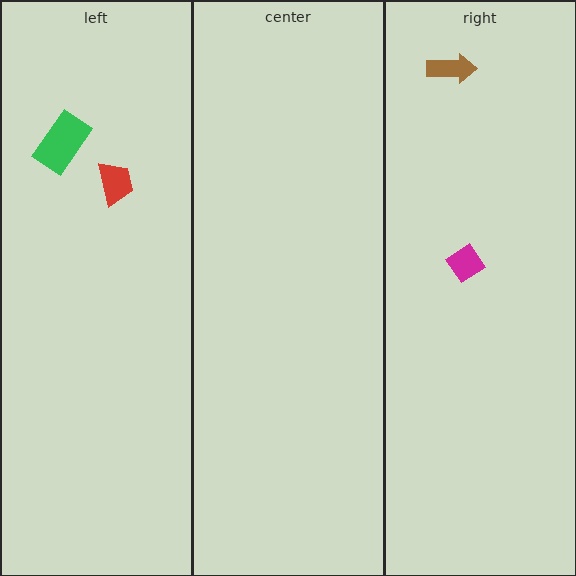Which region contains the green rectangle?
The left region.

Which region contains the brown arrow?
The right region.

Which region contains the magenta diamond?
The right region.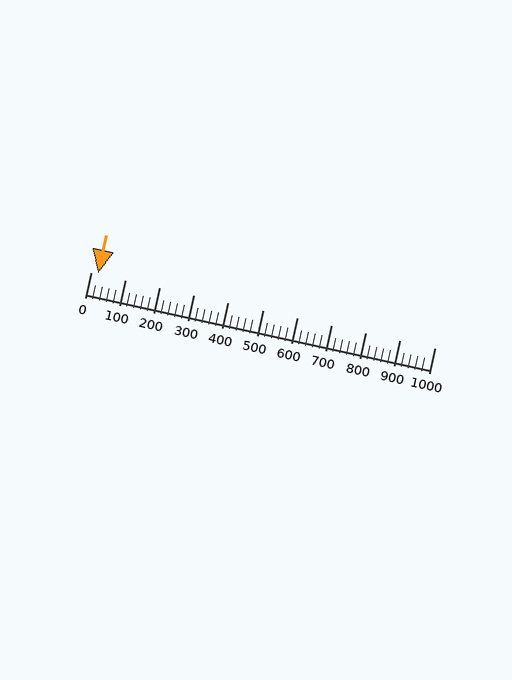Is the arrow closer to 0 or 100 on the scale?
The arrow is closer to 0.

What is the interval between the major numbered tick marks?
The major tick marks are spaced 100 units apart.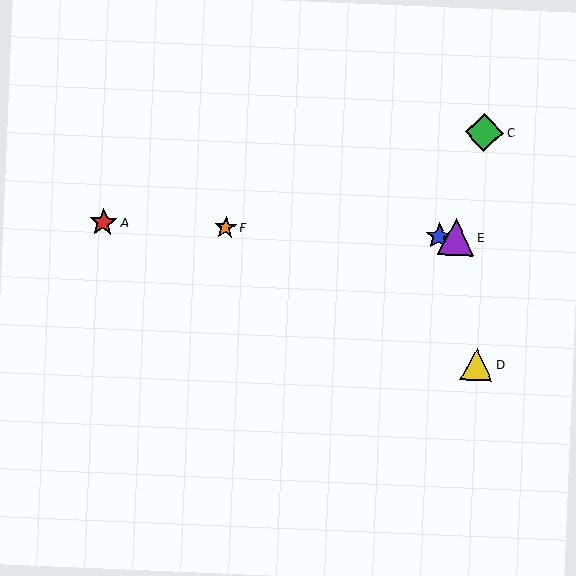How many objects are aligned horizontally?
4 objects (A, B, E, F) are aligned horizontally.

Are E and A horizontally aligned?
Yes, both are at y≈237.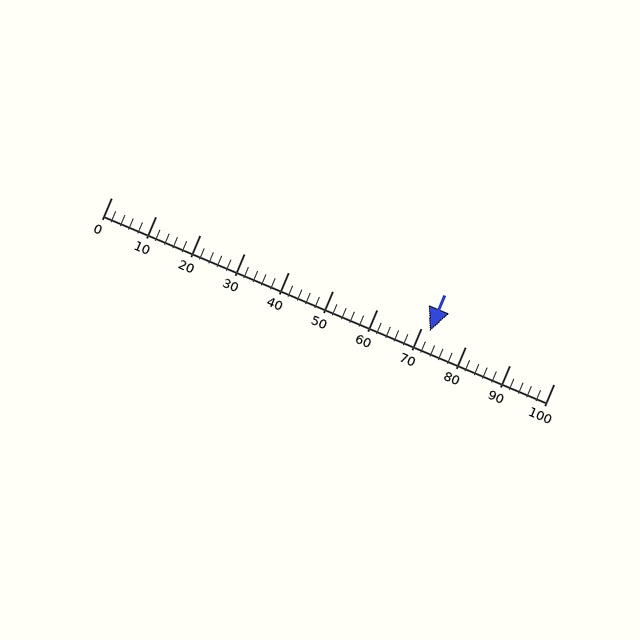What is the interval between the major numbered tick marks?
The major tick marks are spaced 10 units apart.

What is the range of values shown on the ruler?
The ruler shows values from 0 to 100.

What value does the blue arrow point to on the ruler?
The blue arrow points to approximately 72.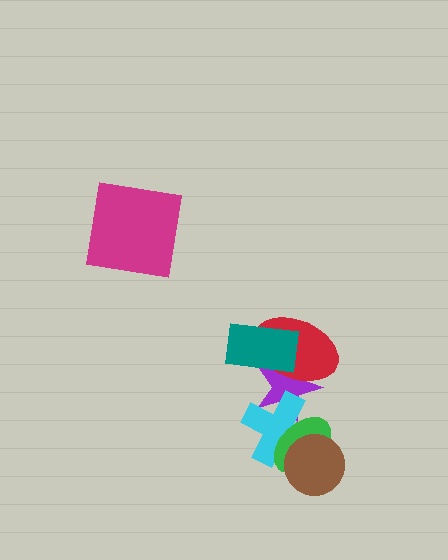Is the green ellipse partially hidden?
Yes, it is partially covered by another shape.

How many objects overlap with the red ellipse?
2 objects overlap with the red ellipse.